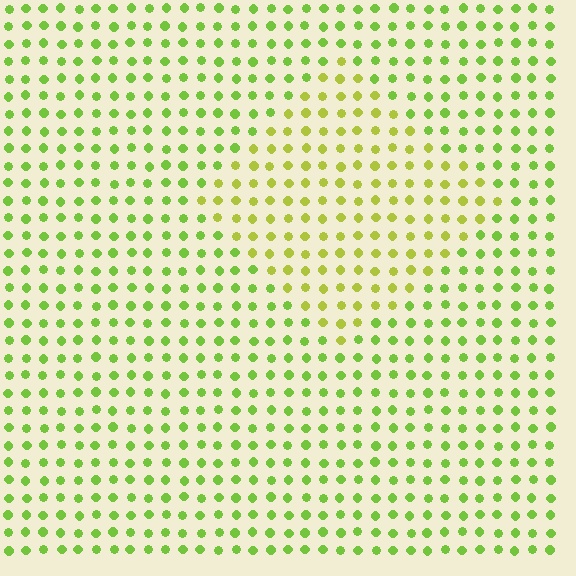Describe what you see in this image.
The image is filled with small lime elements in a uniform arrangement. A diamond-shaped region is visible where the elements are tinted to a slightly different hue, forming a subtle color boundary.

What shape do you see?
I see a diamond.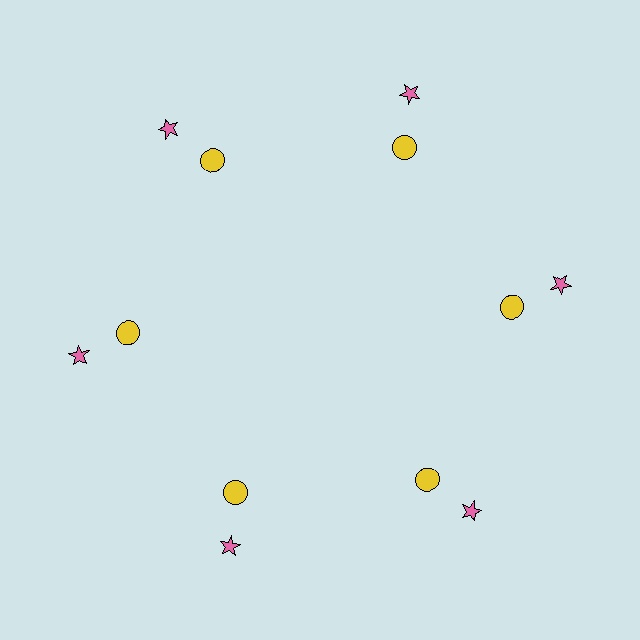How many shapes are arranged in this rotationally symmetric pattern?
There are 12 shapes, arranged in 6 groups of 2.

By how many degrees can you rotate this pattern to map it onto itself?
The pattern maps onto itself every 60 degrees of rotation.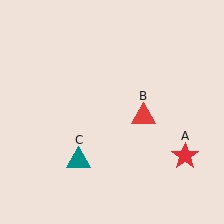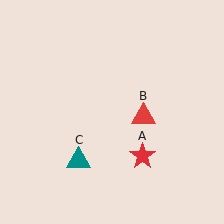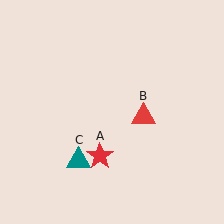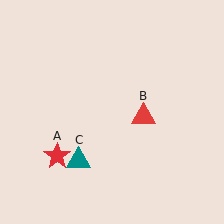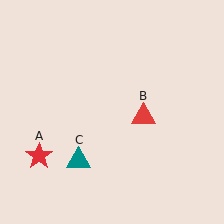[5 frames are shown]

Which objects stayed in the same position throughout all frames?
Red triangle (object B) and teal triangle (object C) remained stationary.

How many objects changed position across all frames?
1 object changed position: red star (object A).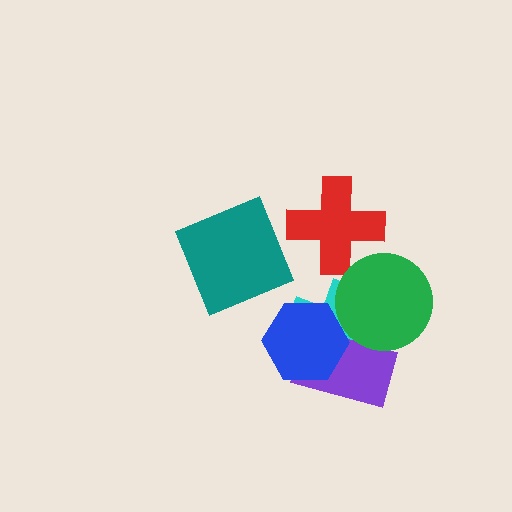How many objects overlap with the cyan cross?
3 objects overlap with the cyan cross.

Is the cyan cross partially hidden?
Yes, it is partially covered by another shape.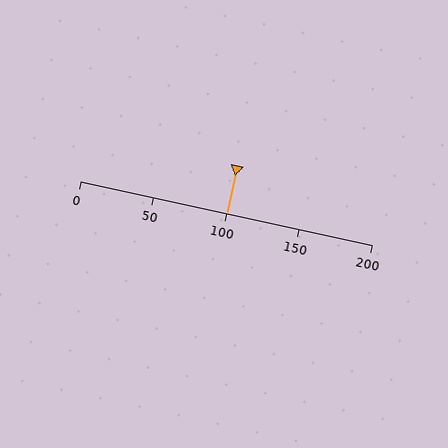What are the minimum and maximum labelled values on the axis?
The axis runs from 0 to 200.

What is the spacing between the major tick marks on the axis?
The major ticks are spaced 50 apart.